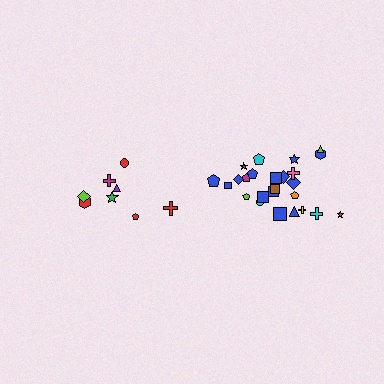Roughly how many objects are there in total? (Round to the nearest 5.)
Roughly 35 objects in total.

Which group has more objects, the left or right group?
The right group.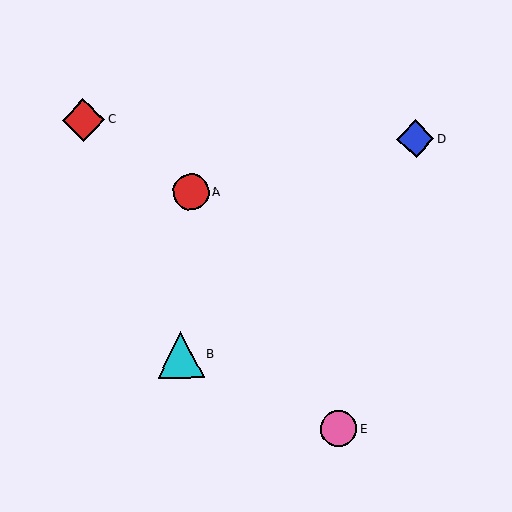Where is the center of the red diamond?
The center of the red diamond is at (84, 120).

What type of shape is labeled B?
Shape B is a cyan triangle.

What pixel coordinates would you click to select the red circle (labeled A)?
Click at (191, 192) to select the red circle A.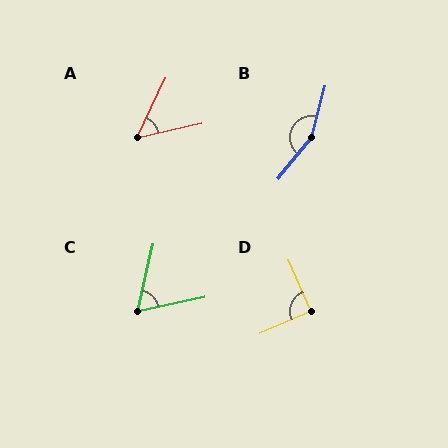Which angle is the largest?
B, at approximately 156 degrees.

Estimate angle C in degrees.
Approximately 65 degrees.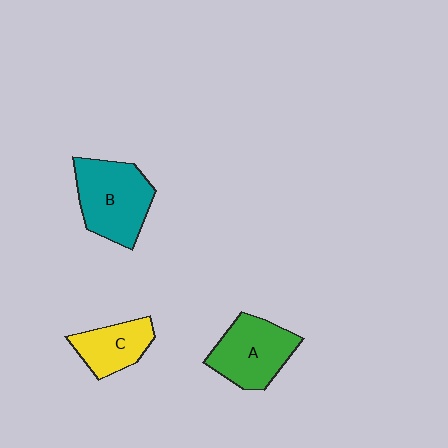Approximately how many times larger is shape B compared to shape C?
Approximately 1.6 times.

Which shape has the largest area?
Shape B (teal).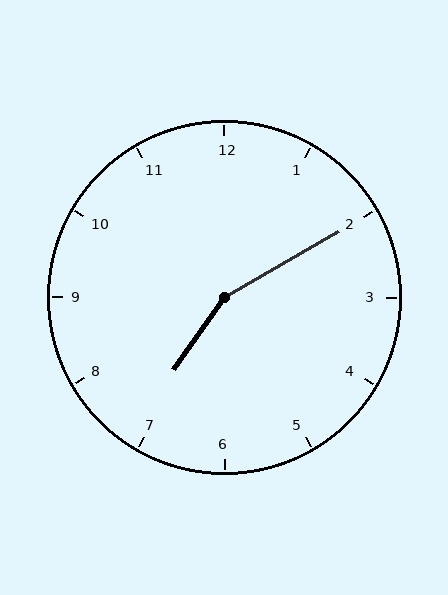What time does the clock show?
7:10.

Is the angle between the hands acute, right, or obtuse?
It is obtuse.